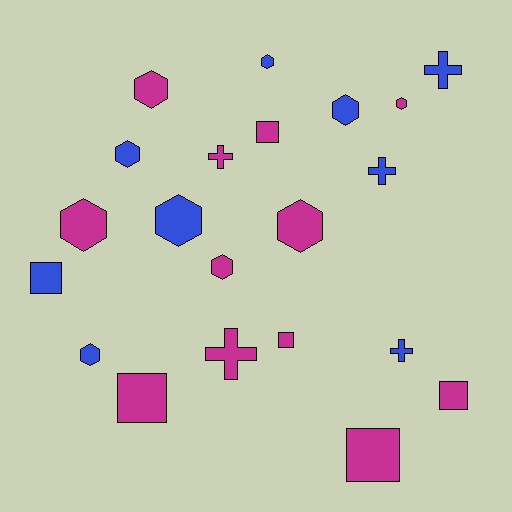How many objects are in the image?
There are 21 objects.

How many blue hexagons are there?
There are 5 blue hexagons.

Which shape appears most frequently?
Hexagon, with 10 objects.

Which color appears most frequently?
Magenta, with 12 objects.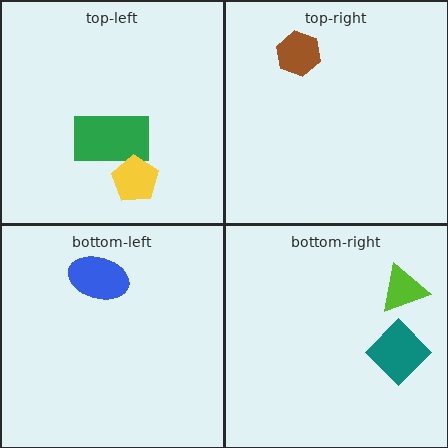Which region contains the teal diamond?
The bottom-right region.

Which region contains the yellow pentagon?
The top-left region.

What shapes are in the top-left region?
The green rectangle, the yellow pentagon.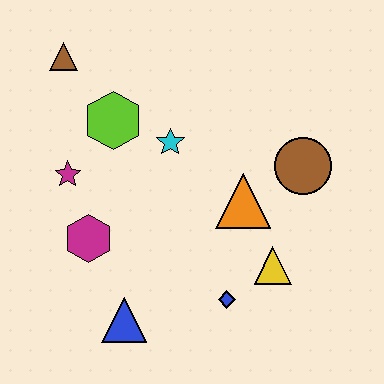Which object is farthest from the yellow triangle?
The brown triangle is farthest from the yellow triangle.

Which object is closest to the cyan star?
The lime hexagon is closest to the cyan star.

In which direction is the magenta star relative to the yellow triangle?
The magenta star is to the left of the yellow triangle.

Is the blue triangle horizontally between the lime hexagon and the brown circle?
Yes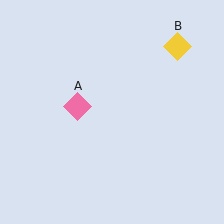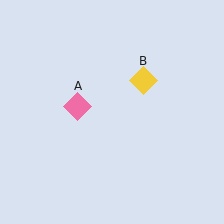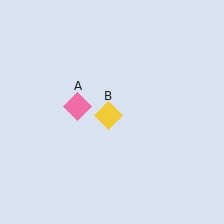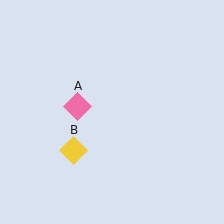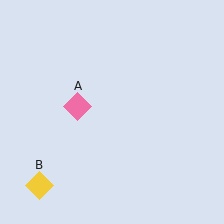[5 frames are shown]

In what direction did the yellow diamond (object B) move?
The yellow diamond (object B) moved down and to the left.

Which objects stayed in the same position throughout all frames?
Pink diamond (object A) remained stationary.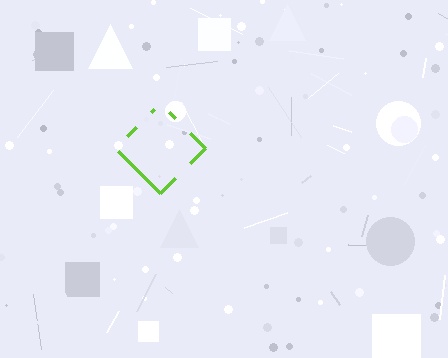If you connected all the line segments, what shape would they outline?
They would outline a diamond.